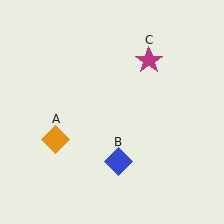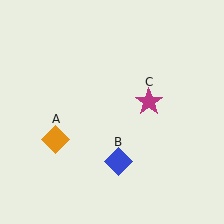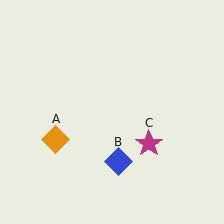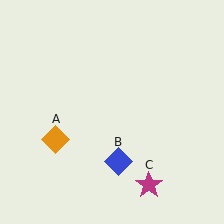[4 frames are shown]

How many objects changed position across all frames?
1 object changed position: magenta star (object C).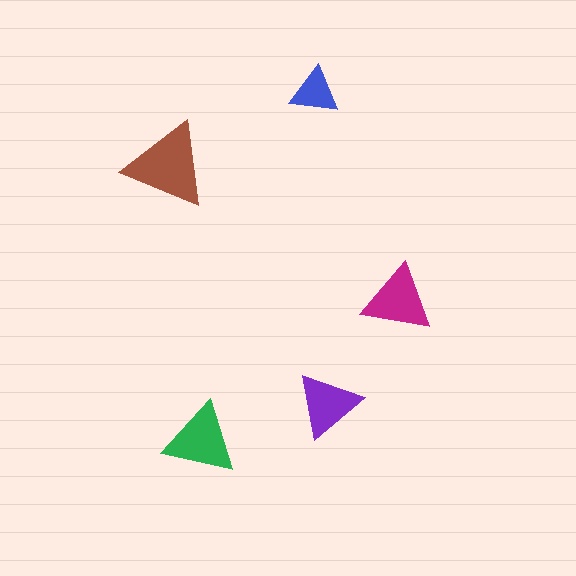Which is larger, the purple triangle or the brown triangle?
The brown one.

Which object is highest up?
The blue triangle is topmost.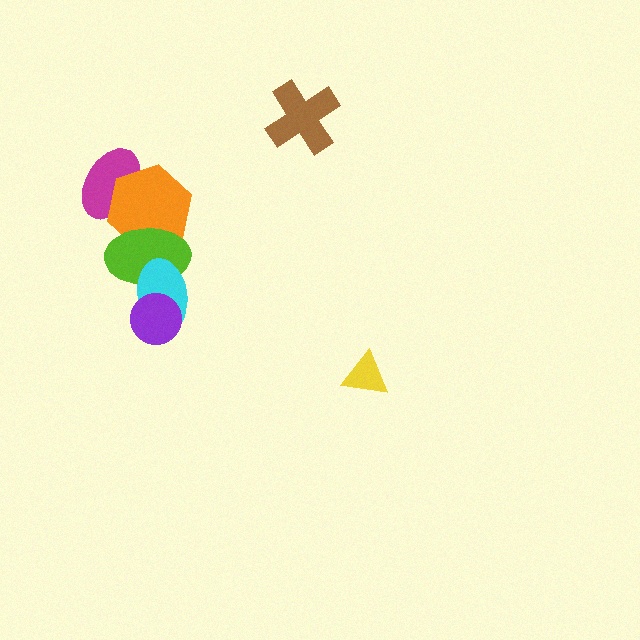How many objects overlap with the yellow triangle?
0 objects overlap with the yellow triangle.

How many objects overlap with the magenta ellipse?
1 object overlaps with the magenta ellipse.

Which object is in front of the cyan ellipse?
The purple circle is in front of the cyan ellipse.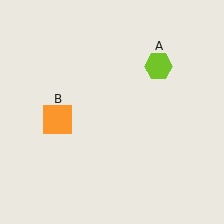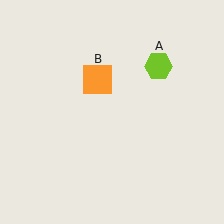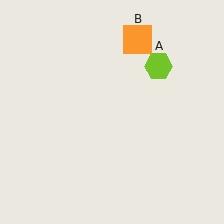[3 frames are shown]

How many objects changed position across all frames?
1 object changed position: orange square (object B).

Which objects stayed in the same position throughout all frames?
Lime hexagon (object A) remained stationary.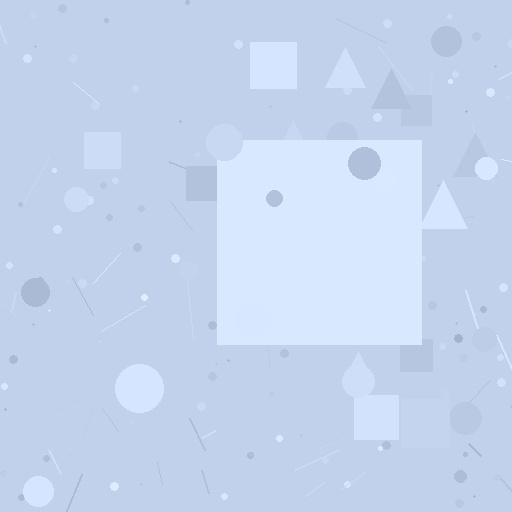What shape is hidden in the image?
A square is hidden in the image.